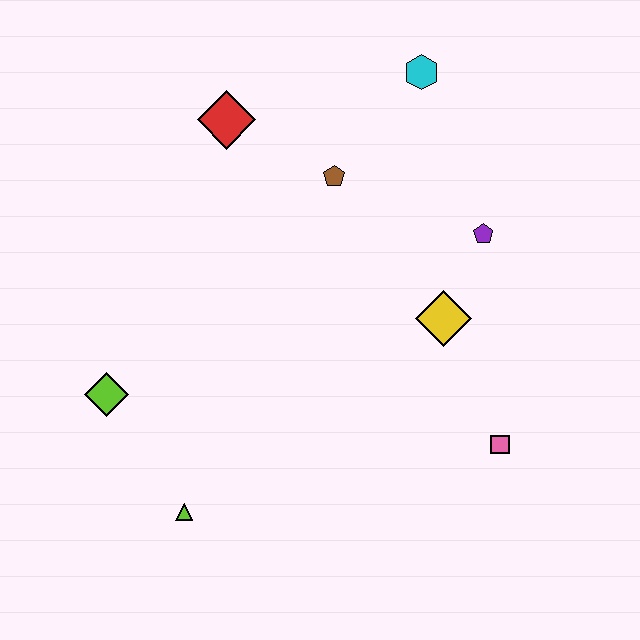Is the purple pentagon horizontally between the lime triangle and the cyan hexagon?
No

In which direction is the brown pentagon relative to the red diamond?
The brown pentagon is to the right of the red diamond.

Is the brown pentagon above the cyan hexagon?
No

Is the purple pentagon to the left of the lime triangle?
No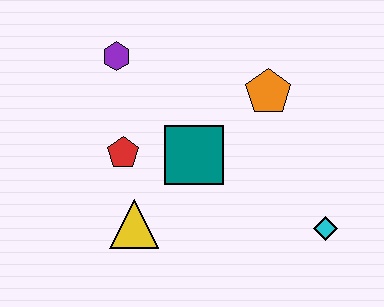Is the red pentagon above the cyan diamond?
Yes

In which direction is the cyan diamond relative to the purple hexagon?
The cyan diamond is to the right of the purple hexagon.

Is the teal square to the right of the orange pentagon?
No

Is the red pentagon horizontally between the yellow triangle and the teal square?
No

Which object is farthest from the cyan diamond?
The purple hexagon is farthest from the cyan diamond.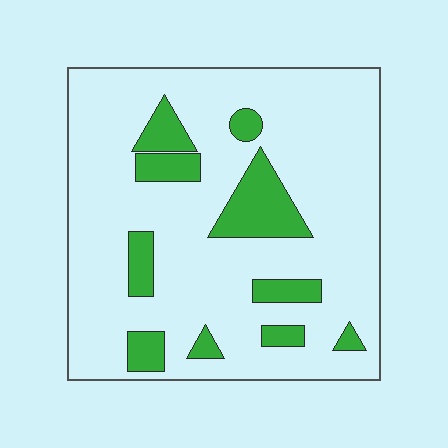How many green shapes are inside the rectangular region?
10.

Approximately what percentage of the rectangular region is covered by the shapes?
Approximately 15%.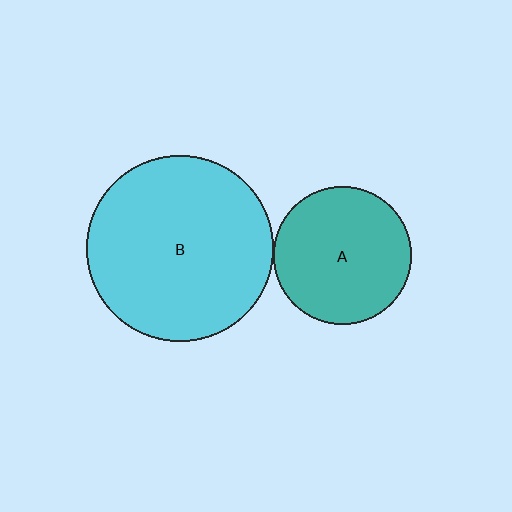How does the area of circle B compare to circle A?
Approximately 1.8 times.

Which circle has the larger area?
Circle B (cyan).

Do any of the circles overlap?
No, none of the circles overlap.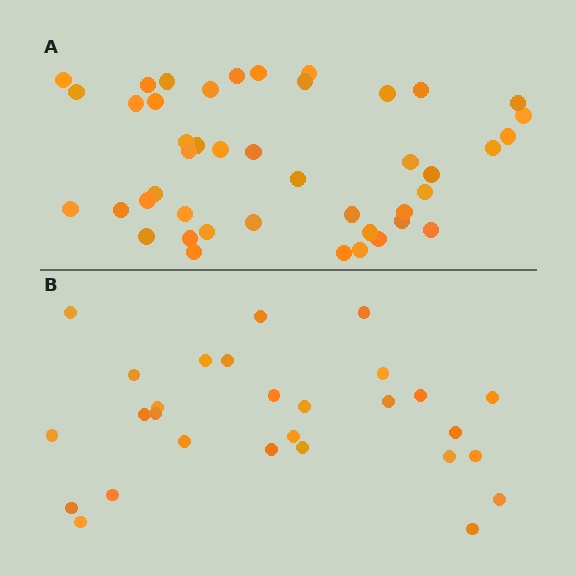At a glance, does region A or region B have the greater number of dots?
Region A (the top region) has more dots.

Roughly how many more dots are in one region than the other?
Region A has approximately 15 more dots than region B.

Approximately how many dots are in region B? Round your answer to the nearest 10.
About 30 dots. (The exact count is 28, which rounds to 30.)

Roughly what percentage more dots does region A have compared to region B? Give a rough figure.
About 55% more.